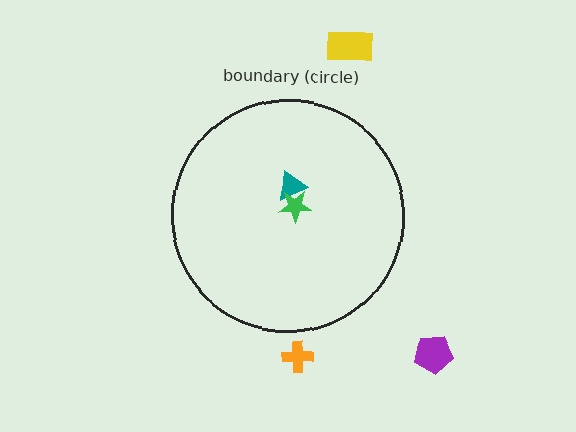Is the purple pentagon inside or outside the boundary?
Outside.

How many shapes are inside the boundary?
2 inside, 3 outside.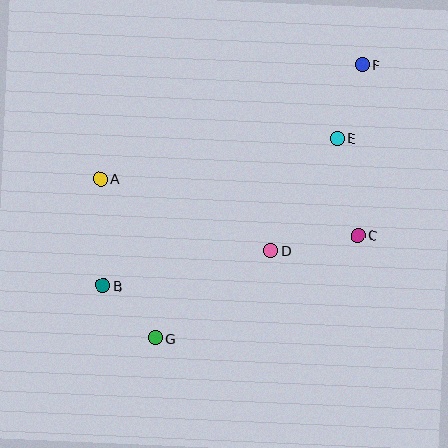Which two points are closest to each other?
Points B and G are closest to each other.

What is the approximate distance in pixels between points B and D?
The distance between B and D is approximately 171 pixels.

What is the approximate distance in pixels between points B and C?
The distance between B and C is approximately 260 pixels.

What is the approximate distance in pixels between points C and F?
The distance between C and F is approximately 171 pixels.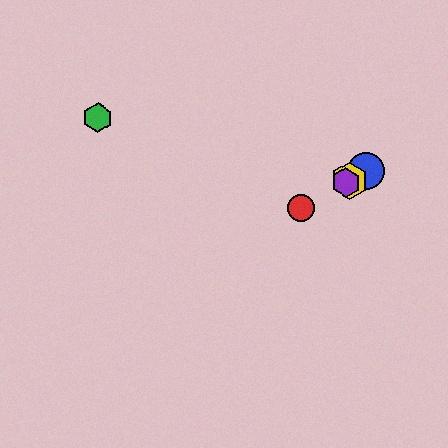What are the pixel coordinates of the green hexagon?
The green hexagon is at (98, 118).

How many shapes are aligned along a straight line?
4 shapes (the red circle, the blue circle, the yellow hexagon, the purple hexagon) are aligned along a straight line.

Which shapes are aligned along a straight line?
The red circle, the blue circle, the yellow hexagon, the purple hexagon are aligned along a straight line.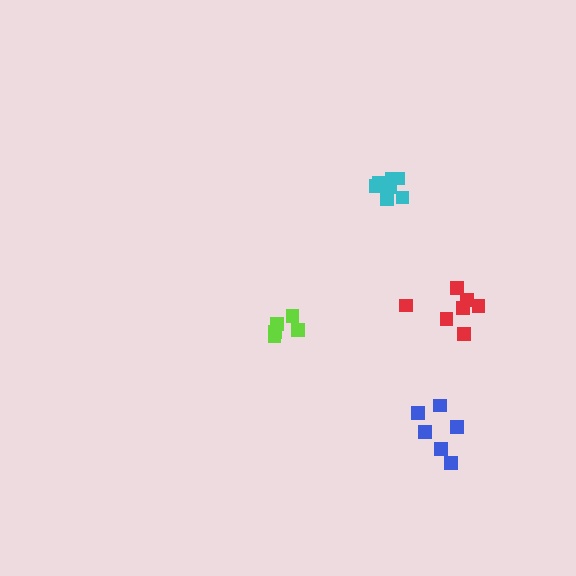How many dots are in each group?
Group 1: 6 dots, Group 2: 7 dots, Group 3: 8 dots, Group 4: 5 dots (26 total).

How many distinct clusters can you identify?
There are 4 distinct clusters.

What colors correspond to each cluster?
The clusters are colored: blue, red, cyan, lime.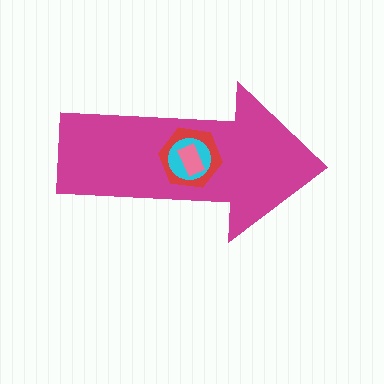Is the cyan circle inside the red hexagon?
Yes.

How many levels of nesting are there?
4.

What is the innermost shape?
The pink rectangle.